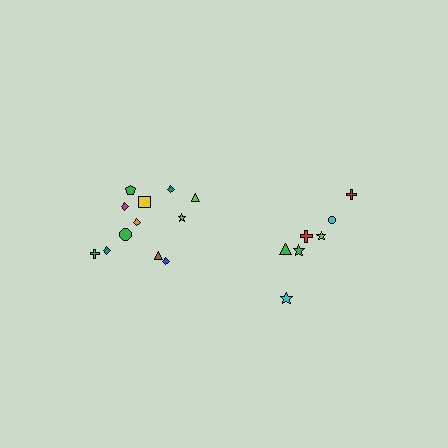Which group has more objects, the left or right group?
The left group.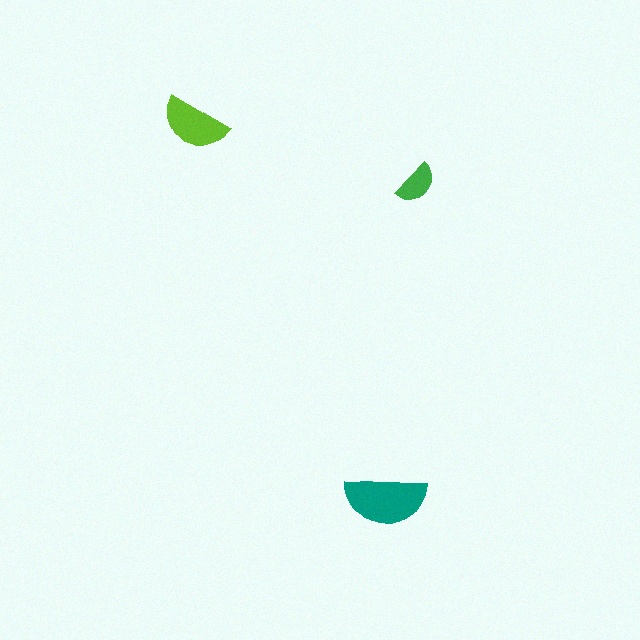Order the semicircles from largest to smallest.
the teal one, the lime one, the green one.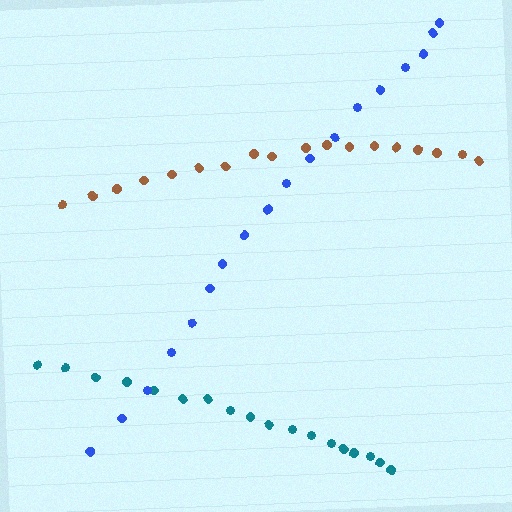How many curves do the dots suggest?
There are 3 distinct paths.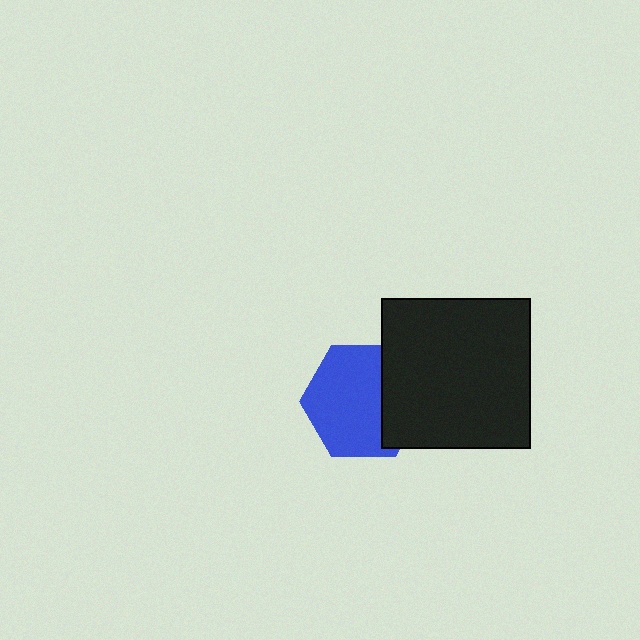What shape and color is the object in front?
The object in front is a black square.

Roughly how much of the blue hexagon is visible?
Most of it is visible (roughly 70%).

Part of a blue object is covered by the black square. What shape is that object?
It is a hexagon.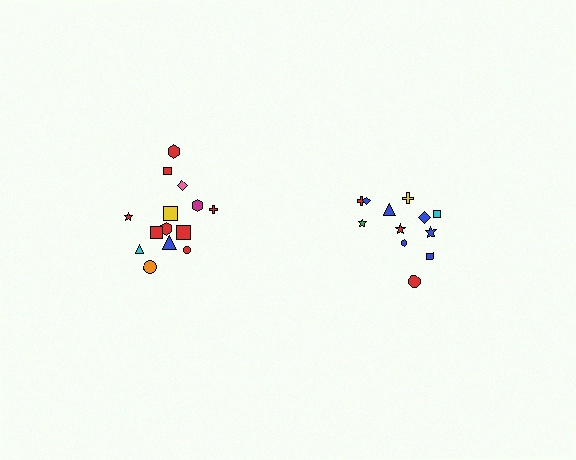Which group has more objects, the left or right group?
The left group.